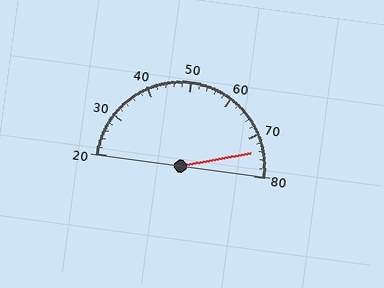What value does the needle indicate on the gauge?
The needle indicates approximately 74.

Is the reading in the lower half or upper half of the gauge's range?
The reading is in the upper half of the range (20 to 80).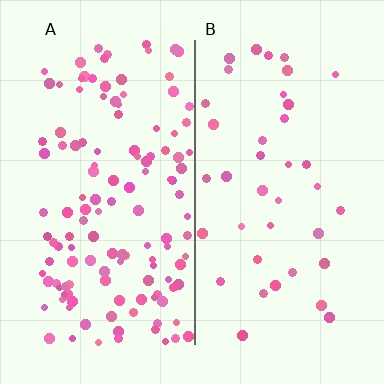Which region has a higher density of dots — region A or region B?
A (the left).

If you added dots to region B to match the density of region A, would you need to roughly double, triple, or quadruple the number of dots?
Approximately triple.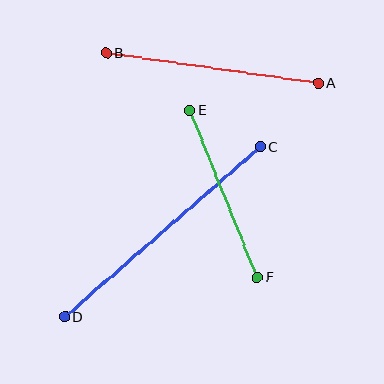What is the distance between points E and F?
The distance is approximately 180 pixels.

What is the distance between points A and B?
The distance is approximately 214 pixels.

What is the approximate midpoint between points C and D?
The midpoint is at approximately (163, 232) pixels.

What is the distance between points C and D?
The distance is approximately 259 pixels.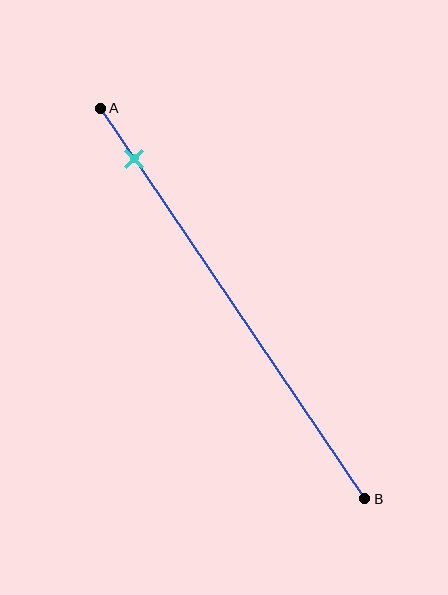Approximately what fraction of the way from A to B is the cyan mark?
The cyan mark is approximately 15% of the way from A to B.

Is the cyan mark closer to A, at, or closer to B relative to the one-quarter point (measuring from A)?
The cyan mark is closer to point A than the one-quarter point of segment AB.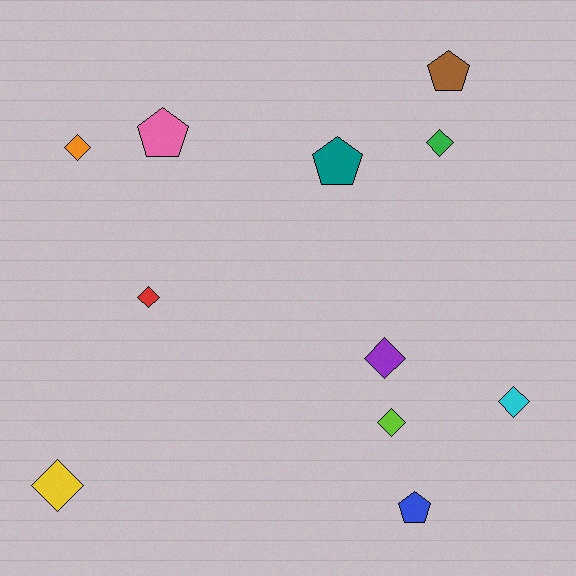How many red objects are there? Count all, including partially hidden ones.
There is 1 red object.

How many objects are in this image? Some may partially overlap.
There are 11 objects.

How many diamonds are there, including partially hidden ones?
There are 7 diamonds.